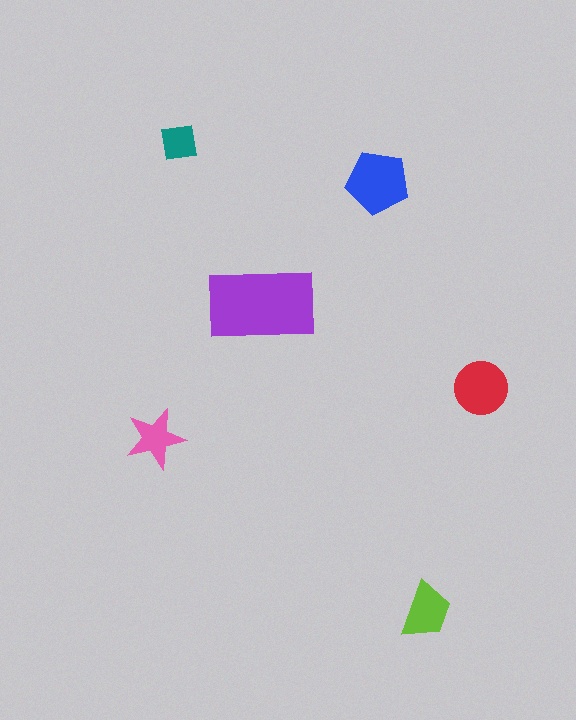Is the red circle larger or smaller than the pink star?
Larger.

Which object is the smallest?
The teal square.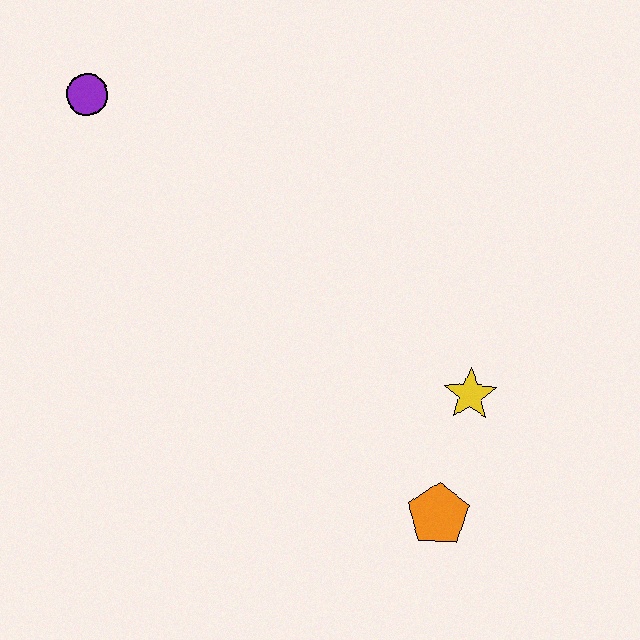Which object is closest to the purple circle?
The yellow star is closest to the purple circle.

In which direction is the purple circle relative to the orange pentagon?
The purple circle is above the orange pentagon.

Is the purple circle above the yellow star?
Yes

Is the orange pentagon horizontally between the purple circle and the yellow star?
Yes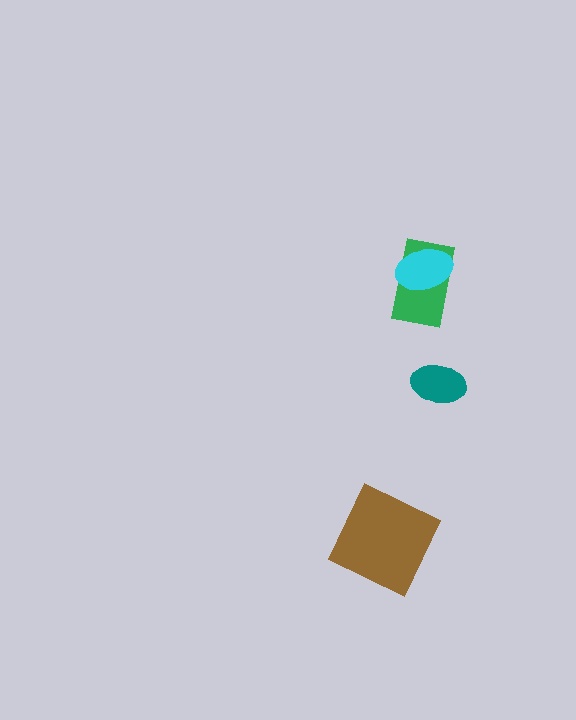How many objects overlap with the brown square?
0 objects overlap with the brown square.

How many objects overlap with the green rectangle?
1 object overlaps with the green rectangle.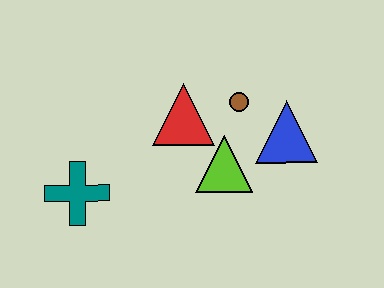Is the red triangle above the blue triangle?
Yes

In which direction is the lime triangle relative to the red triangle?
The lime triangle is below the red triangle.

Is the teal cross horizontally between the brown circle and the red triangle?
No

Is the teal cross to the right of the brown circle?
No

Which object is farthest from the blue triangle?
The teal cross is farthest from the blue triangle.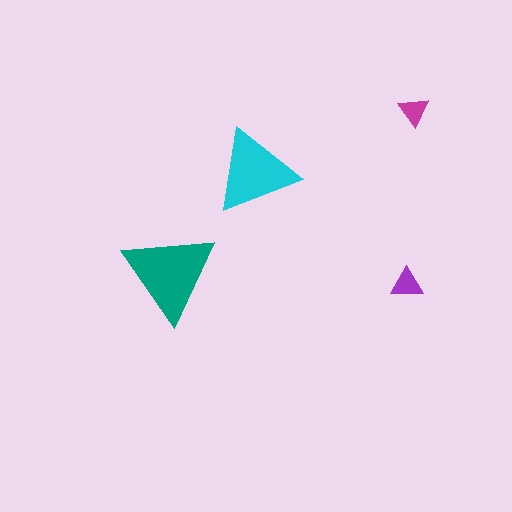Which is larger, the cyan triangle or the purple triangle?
The cyan one.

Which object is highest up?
The magenta triangle is topmost.